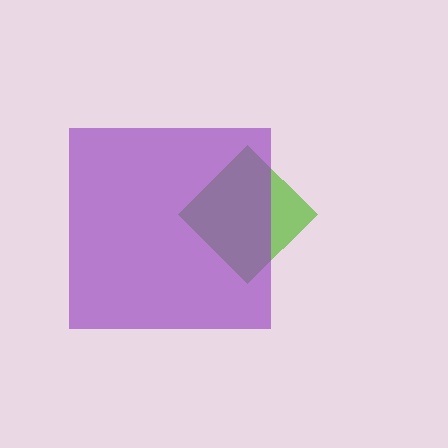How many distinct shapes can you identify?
There are 2 distinct shapes: a lime diamond, a purple square.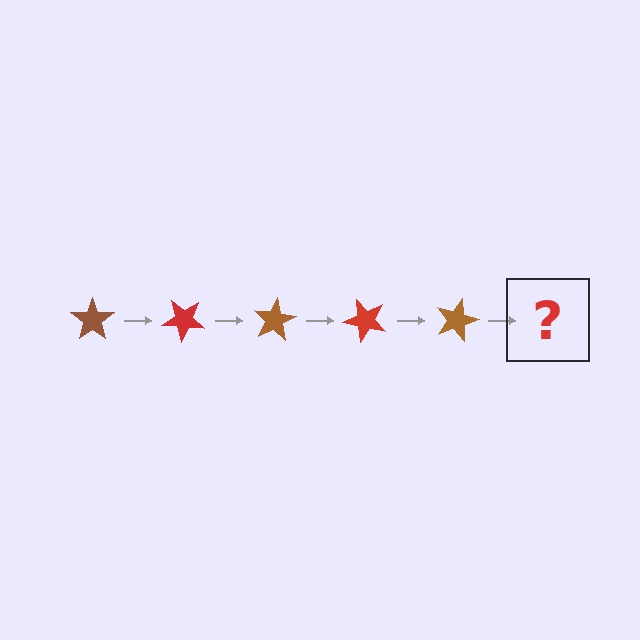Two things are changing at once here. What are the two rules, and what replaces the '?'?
The two rules are that it rotates 40 degrees each step and the color cycles through brown and red. The '?' should be a red star, rotated 200 degrees from the start.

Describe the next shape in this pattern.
It should be a red star, rotated 200 degrees from the start.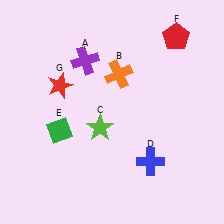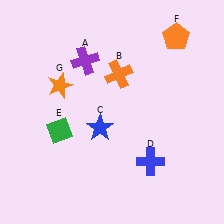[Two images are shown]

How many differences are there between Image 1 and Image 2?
There are 3 differences between the two images.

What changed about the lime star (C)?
In Image 1, C is lime. In Image 2, it changed to blue.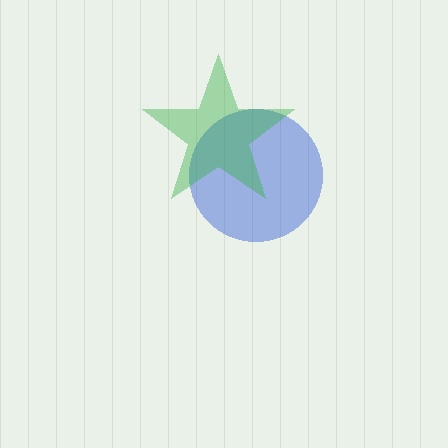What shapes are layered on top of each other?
The layered shapes are: a blue circle, a green star.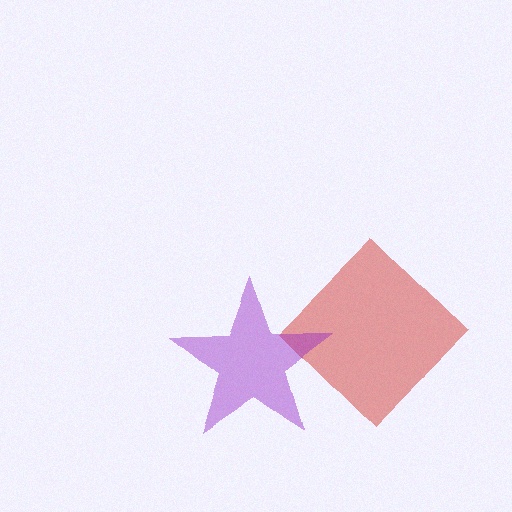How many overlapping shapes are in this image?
There are 2 overlapping shapes in the image.